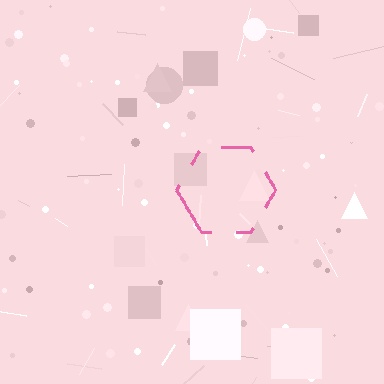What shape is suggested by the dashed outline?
The dashed outline suggests a hexagon.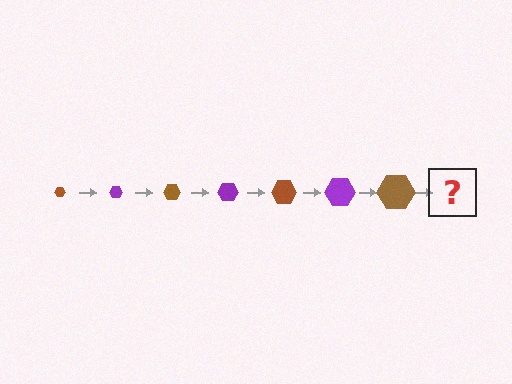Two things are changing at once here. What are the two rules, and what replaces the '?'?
The two rules are that the hexagon grows larger each step and the color cycles through brown and purple. The '?' should be a purple hexagon, larger than the previous one.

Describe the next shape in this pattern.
It should be a purple hexagon, larger than the previous one.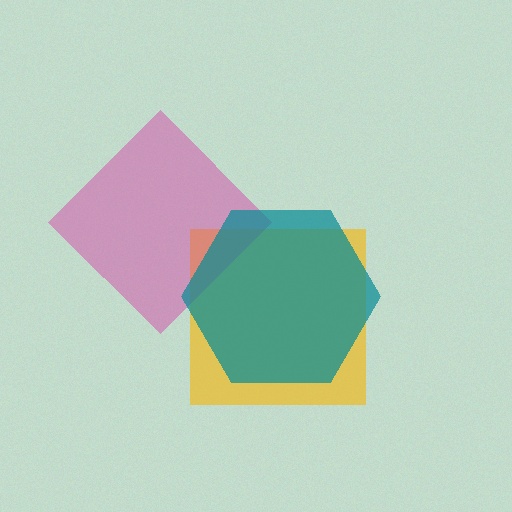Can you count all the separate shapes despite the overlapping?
Yes, there are 3 separate shapes.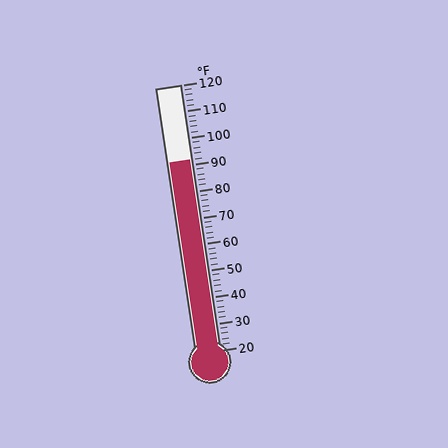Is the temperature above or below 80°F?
The temperature is above 80°F.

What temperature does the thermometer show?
The thermometer shows approximately 92°F.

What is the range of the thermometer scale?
The thermometer scale ranges from 20°F to 120°F.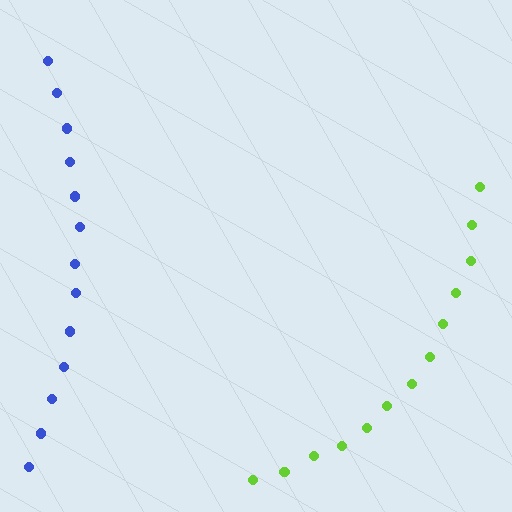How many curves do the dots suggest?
There are 2 distinct paths.